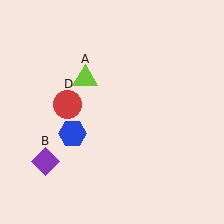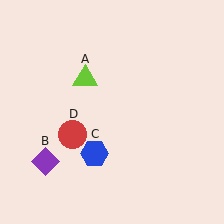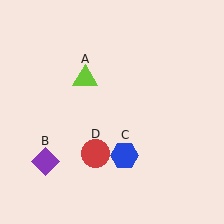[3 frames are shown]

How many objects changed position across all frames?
2 objects changed position: blue hexagon (object C), red circle (object D).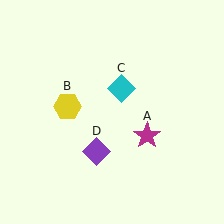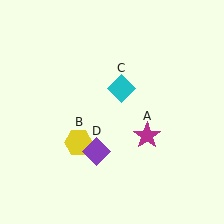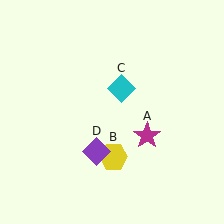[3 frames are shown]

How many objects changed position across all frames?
1 object changed position: yellow hexagon (object B).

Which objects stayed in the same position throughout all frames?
Magenta star (object A) and cyan diamond (object C) and purple diamond (object D) remained stationary.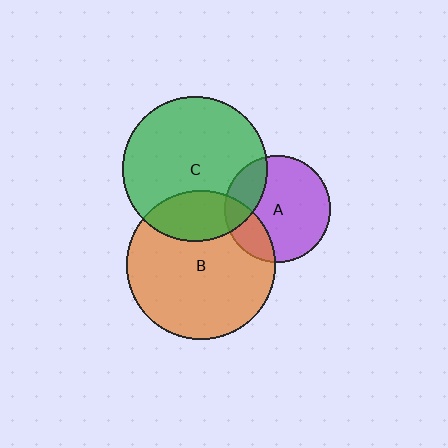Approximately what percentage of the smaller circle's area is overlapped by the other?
Approximately 20%.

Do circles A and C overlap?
Yes.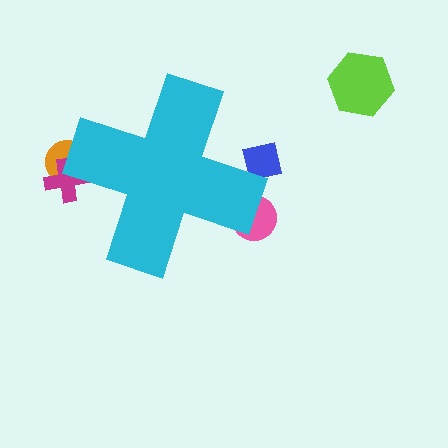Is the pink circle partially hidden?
Yes, the pink circle is partially hidden behind the cyan cross.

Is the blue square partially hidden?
Yes, the blue square is partially hidden behind the cyan cross.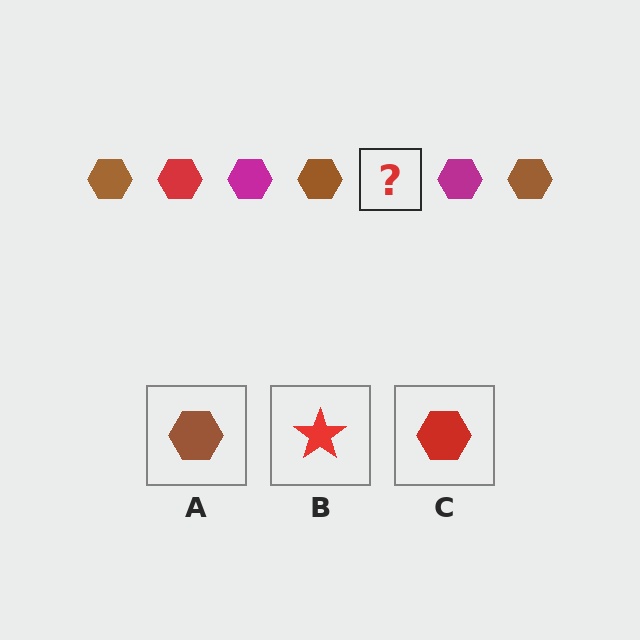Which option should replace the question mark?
Option C.